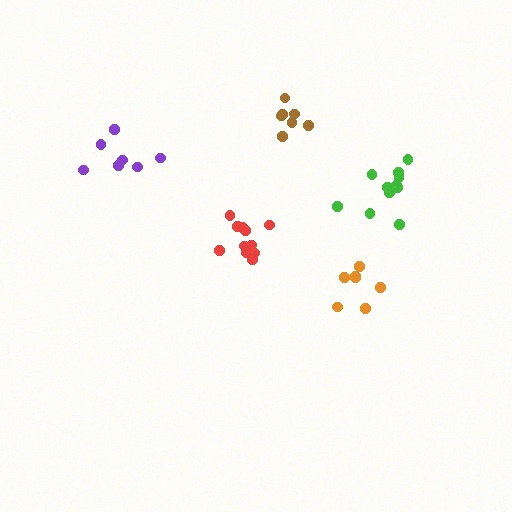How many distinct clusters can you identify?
There are 5 distinct clusters.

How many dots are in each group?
Group 1: 7 dots, Group 2: 7 dots, Group 3: 7 dots, Group 4: 11 dots, Group 5: 11 dots (43 total).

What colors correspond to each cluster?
The clusters are colored: orange, purple, brown, green, red.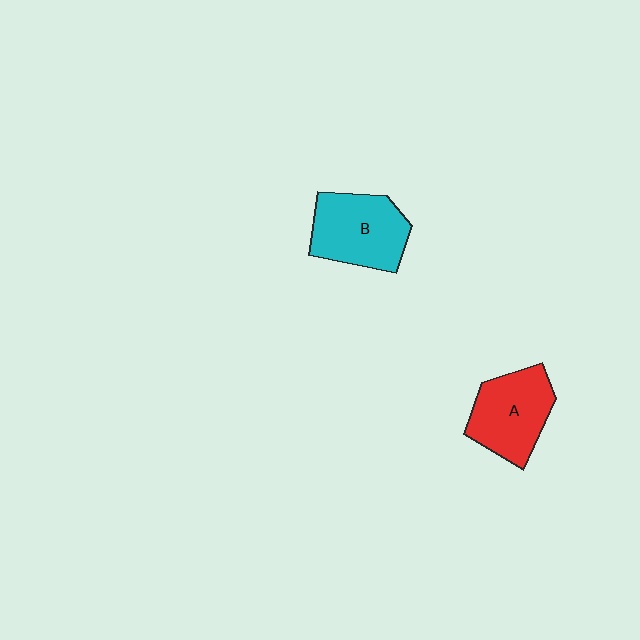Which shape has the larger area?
Shape B (cyan).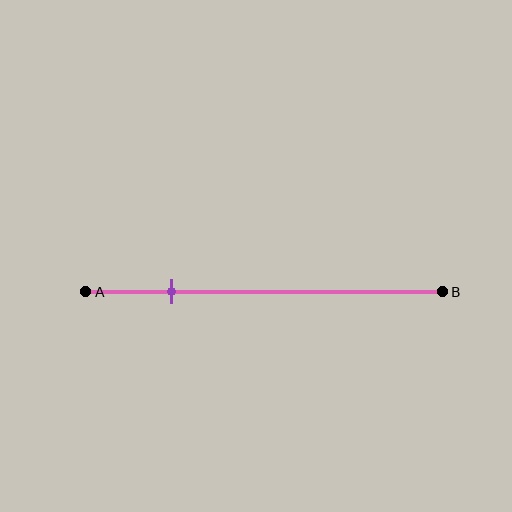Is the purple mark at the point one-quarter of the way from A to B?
Yes, the mark is approximately at the one-quarter point.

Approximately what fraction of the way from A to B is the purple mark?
The purple mark is approximately 25% of the way from A to B.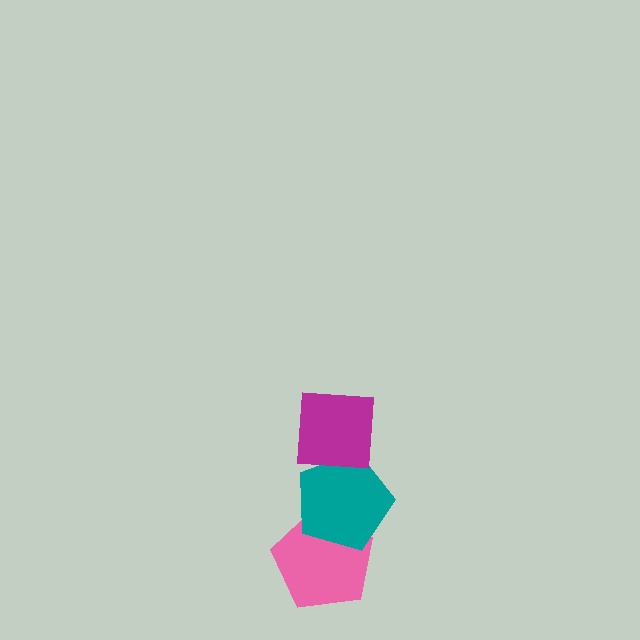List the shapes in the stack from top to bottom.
From top to bottom: the magenta square, the teal pentagon, the pink pentagon.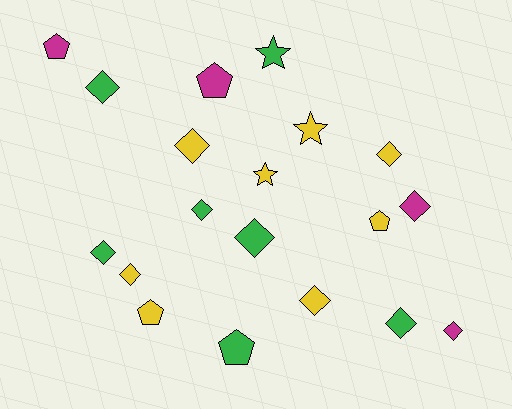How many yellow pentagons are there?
There are 2 yellow pentagons.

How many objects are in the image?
There are 19 objects.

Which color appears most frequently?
Yellow, with 8 objects.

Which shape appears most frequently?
Diamond, with 11 objects.